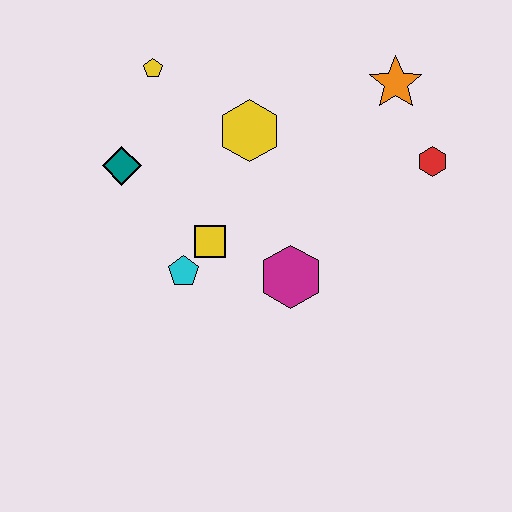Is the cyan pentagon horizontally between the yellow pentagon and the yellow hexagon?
Yes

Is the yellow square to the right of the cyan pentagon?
Yes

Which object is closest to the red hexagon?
The orange star is closest to the red hexagon.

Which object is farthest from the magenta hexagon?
The yellow pentagon is farthest from the magenta hexagon.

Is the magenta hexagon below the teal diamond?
Yes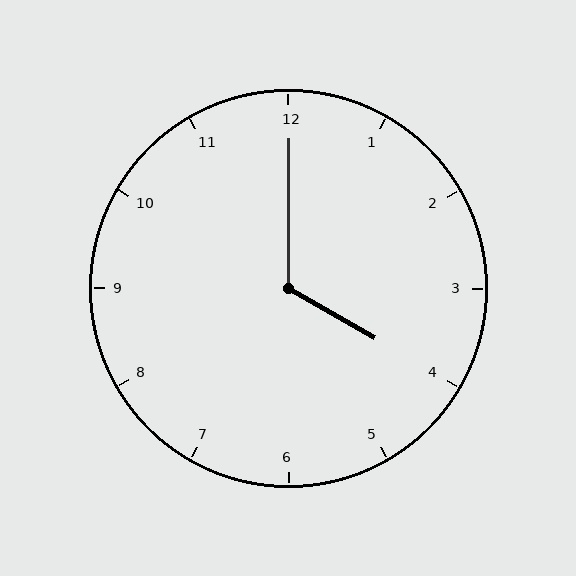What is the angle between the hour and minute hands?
Approximately 120 degrees.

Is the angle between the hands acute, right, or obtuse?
It is obtuse.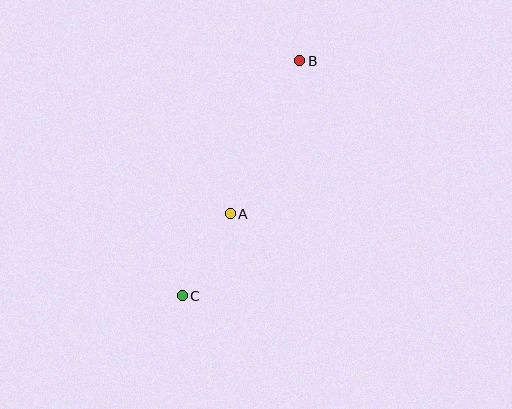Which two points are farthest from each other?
Points B and C are farthest from each other.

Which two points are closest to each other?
Points A and C are closest to each other.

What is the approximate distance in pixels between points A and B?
The distance between A and B is approximately 168 pixels.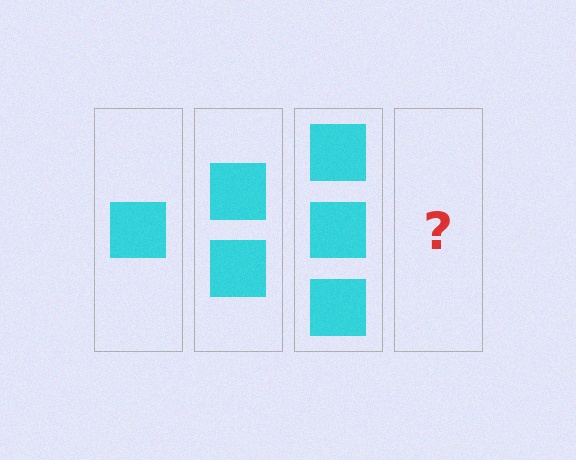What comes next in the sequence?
The next element should be 4 squares.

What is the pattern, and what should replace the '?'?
The pattern is that each step adds one more square. The '?' should be 4 squares.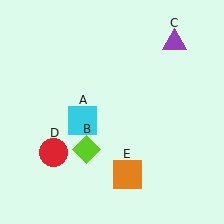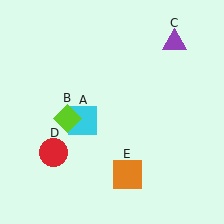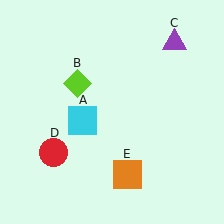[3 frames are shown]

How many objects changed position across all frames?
1 object changed position: lime diamond (object B).